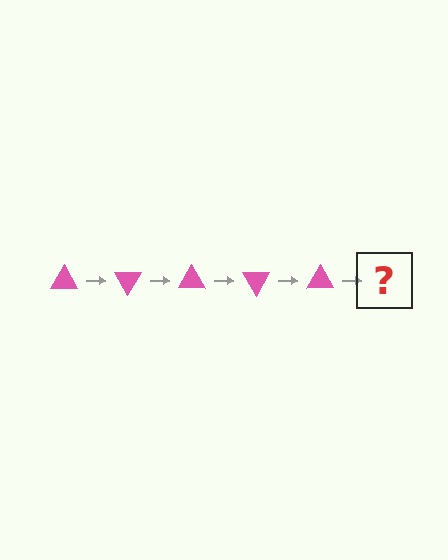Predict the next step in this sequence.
The next step is a pink triangle rotated 300 degrees.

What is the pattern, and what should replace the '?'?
The pattern is that the triangle rotates 60 degrees each step. The '?' should be a pink triangle rotated 300 degrees.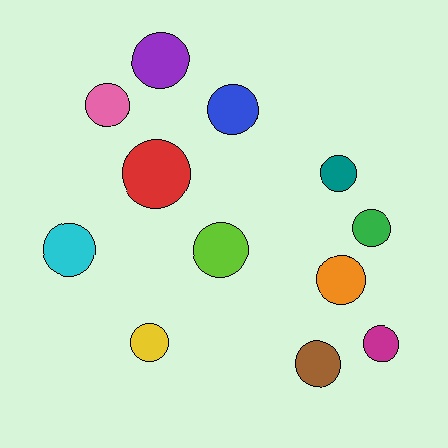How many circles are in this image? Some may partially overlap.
There are 12 circles.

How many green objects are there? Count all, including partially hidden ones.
There is 1 green object.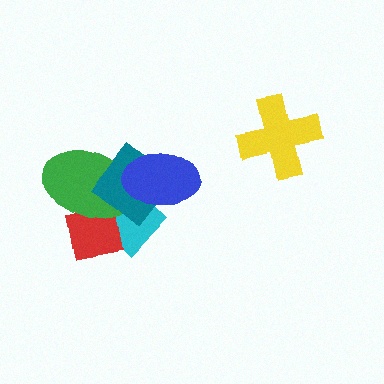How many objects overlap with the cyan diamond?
4 objects overlap with the cyan diamond.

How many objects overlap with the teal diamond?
4 objects overlap with the teal diamond.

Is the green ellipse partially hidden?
Yes, it is partially covered by another shape.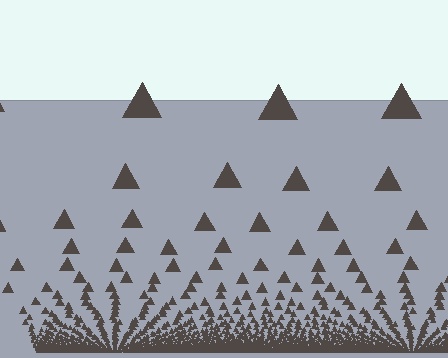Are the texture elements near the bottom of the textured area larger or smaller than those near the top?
Smaller. The gradient is inverted — elements near the bottom are smaller and denser.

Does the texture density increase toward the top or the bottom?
Density increases toward the bottom.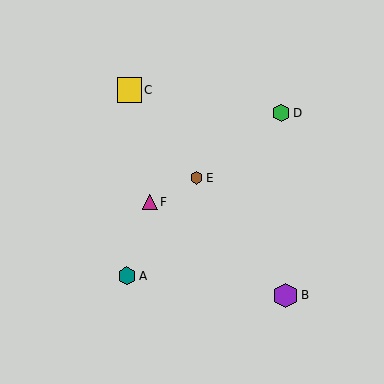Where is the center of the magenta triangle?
The center of the magenta triangle is at (150, 202).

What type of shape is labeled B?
Shape B is a purple hexagon.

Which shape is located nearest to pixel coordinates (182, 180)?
The brown hexagon (labeled E) at (197, 178) is nearest to that location.